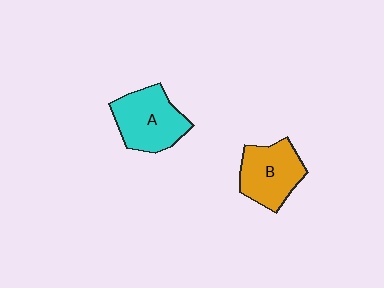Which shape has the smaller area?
Shape B (orange).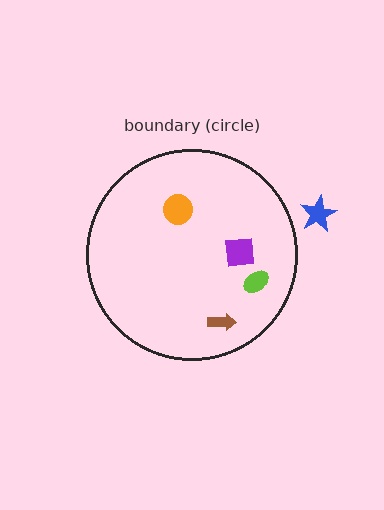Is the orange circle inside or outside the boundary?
Inside.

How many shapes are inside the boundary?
4 inside, 1 outside.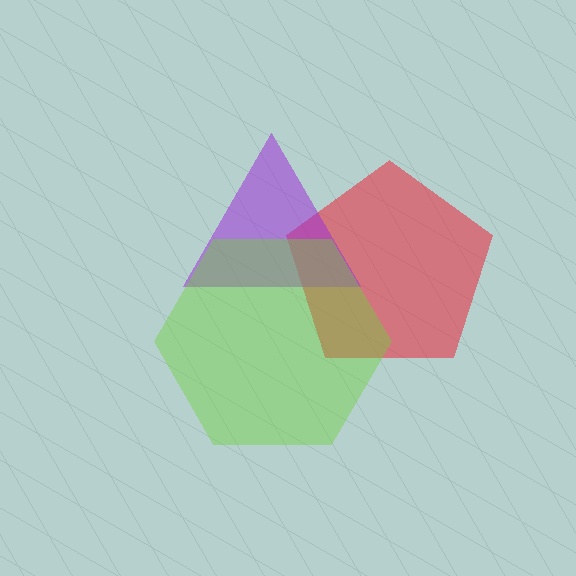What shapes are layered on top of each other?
The layered shapes are: a red pentagon, a purple triangle, a lime hexagon.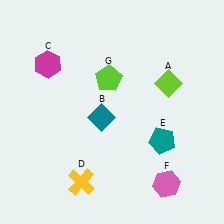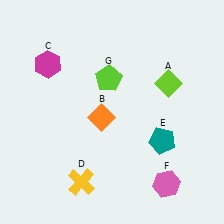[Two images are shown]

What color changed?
The diamond (B) changed from teal in Image 1 to orange in Image 2.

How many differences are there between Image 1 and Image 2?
There is 1 difference between the two images.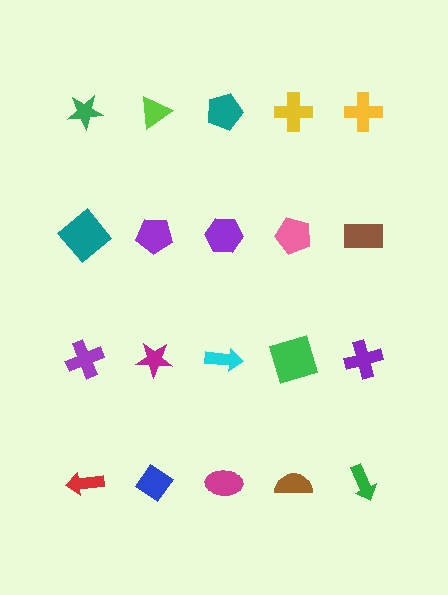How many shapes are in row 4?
5 shapes.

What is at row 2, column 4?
A pink pentagon.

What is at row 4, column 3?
A magenta ellipse.